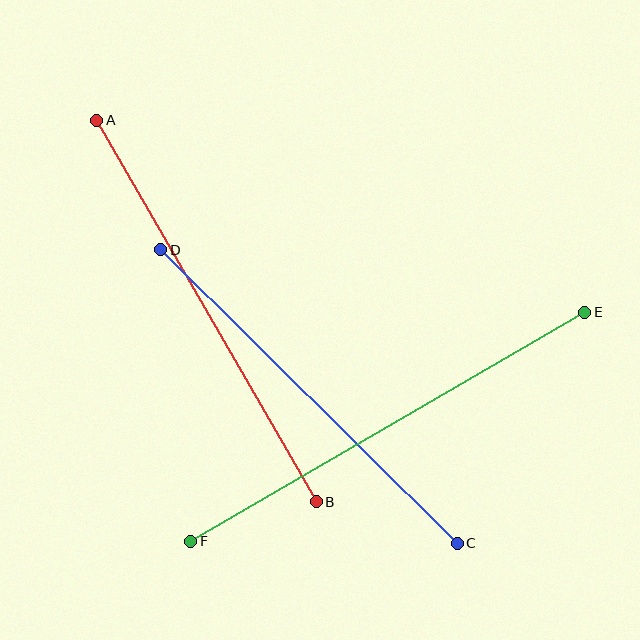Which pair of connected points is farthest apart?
Points E and F are farthest apart.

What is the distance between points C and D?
The distance is approximately 417 pixels.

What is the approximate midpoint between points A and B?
The midpoint is at approximately (207, 311) pixels.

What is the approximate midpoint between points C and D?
The midpoint is at approximately (309, 397) pixels.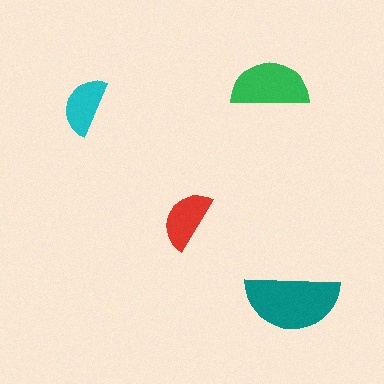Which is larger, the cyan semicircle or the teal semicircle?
The teal one.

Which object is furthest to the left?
The cyan semicircle is leftmost.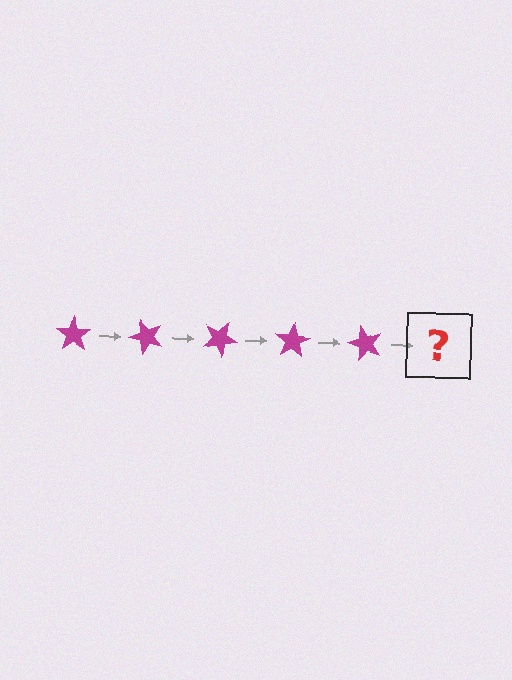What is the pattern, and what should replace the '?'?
The pattern is that the star rotates 50 degrees each step. The '?' should be a magenta star rotated 250 degrees.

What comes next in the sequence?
The next element should be a magenta star rotated 250 degrees.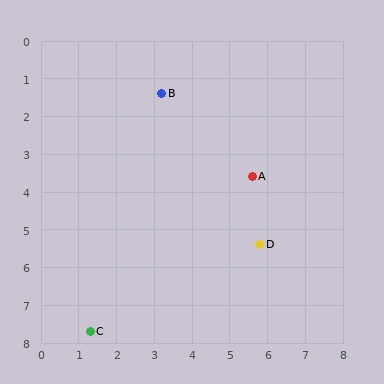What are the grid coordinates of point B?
Point B is at approximately (3.2, 1.4).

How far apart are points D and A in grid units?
Points D and A are about 1.8 grid units apart.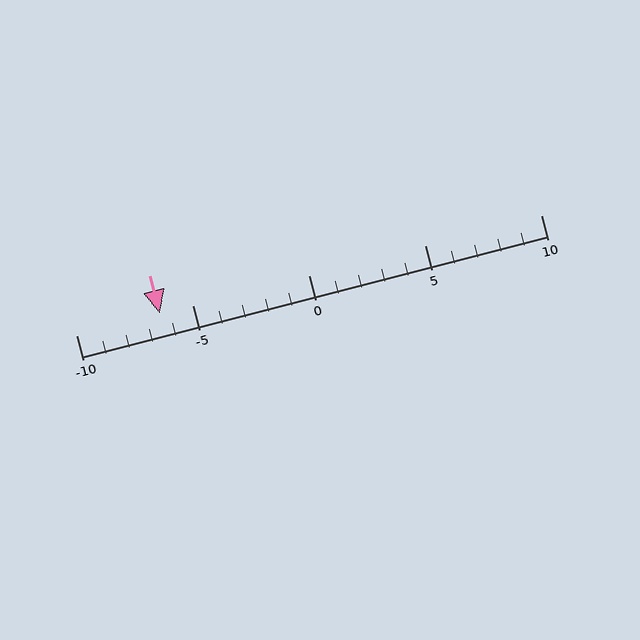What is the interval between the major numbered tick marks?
The major tick marks are spaced 5 units apart.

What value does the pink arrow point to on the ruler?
The pink arrow points to approximately -6.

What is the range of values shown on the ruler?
The ruler shows values from -10 to 10.